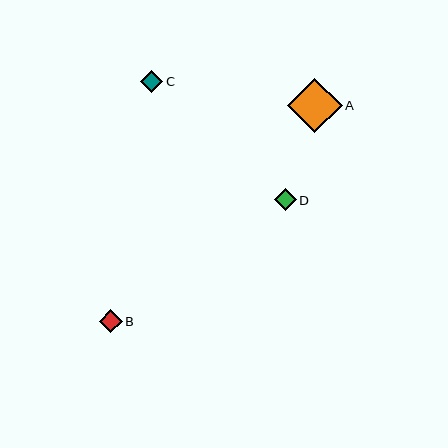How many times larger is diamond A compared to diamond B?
Diamond A is approximately 2.4 times the size of diamond B.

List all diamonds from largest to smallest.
From largest to smallest: A, B, C, D.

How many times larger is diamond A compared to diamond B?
Diamond A is approximately 2.4 times the size of diamond B.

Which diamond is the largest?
Diamond A is the largest with a size of approximately 54 pixels.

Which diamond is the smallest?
Diamond D is the smallest with a size of approximately 22 pixels.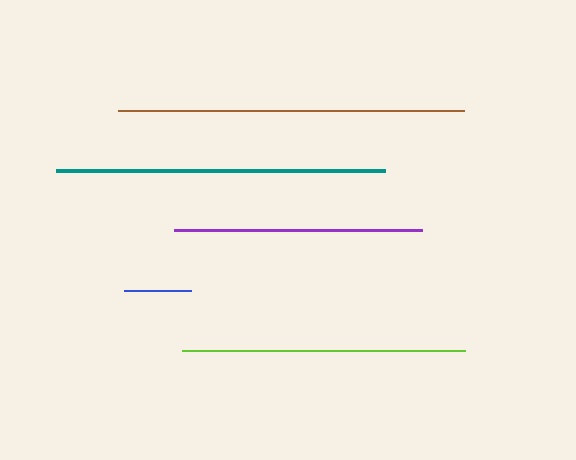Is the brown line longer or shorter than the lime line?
The brown line is longer than the lime line.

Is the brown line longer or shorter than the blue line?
The brown line is longer than the blue line.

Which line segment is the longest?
The brown line is the longest at approximately 345 pixels.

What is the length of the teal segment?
The teal segment is approximately 329 pixels long.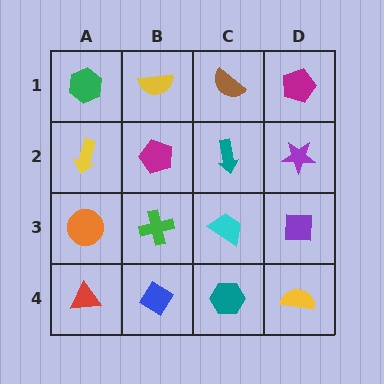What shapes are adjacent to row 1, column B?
A magenta pentagon (row 2, column B), a green hexagon (row 1, column A), a brown semicircle (row 1, column C).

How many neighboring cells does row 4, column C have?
3.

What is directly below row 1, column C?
A teal arrow.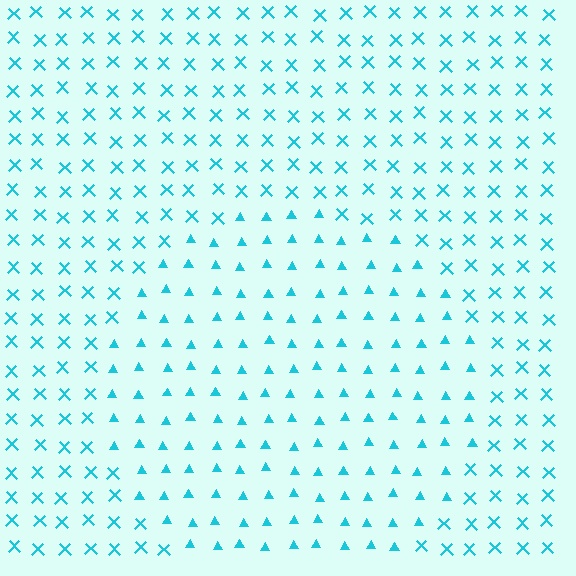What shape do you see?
I see a circle.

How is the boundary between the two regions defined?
The boundary is defined by a change in element shape: triangles inside vs. X marks outside. All elements share the same color and spacing.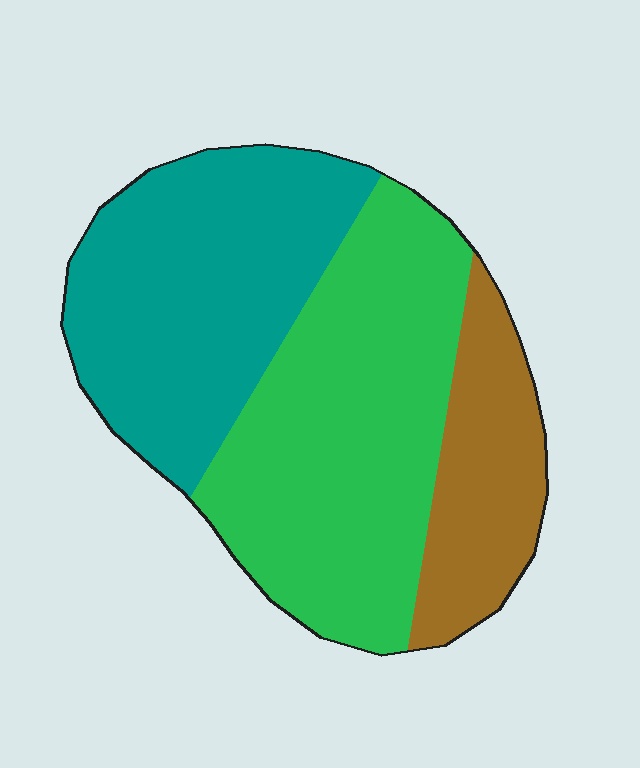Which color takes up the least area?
Brown, at roughly 20%.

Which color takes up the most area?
Green, at roughly 45%.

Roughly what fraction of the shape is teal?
Teal takes up about three eighths (3/8) of the shape.